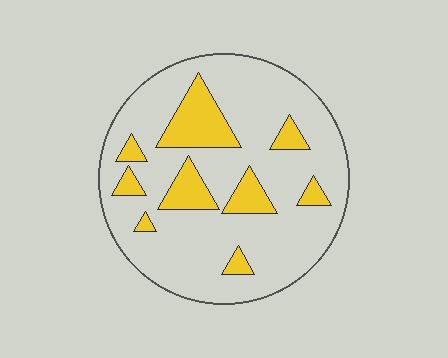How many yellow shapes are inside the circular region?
9.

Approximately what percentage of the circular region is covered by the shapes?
Approximately 20%.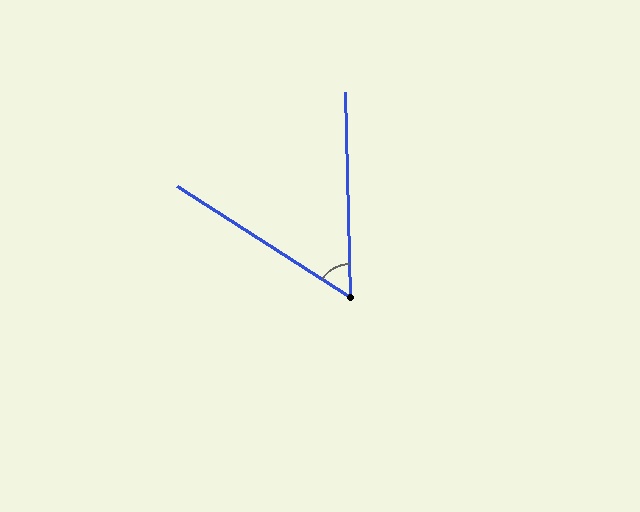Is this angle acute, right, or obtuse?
It is acute.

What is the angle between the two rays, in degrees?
Approximately 56 degrees.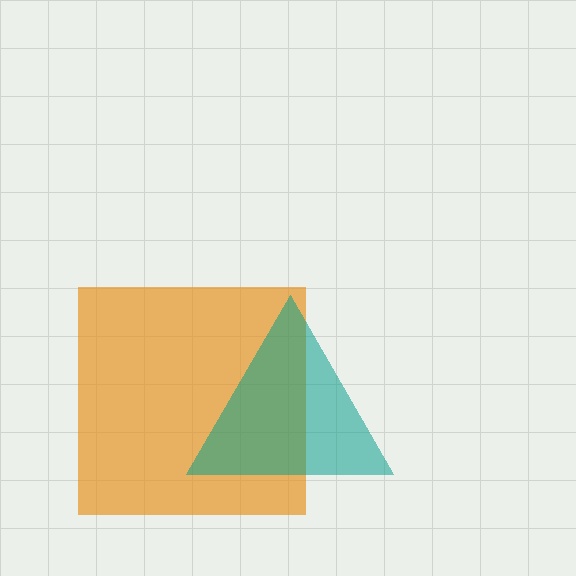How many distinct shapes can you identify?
There are 2 distinct shapes: an orange square, a teal triangle.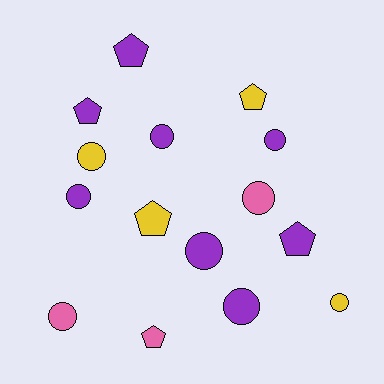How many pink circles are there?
There are 2 pink circles.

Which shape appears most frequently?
Circle, with 9 objects.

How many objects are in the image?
There are 15 objects.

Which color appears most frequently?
Purple, with 8 objects.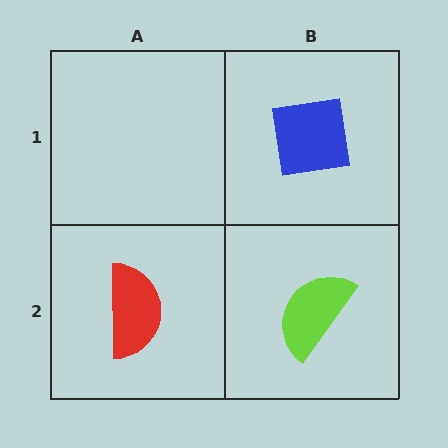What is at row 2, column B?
A lime semicircle.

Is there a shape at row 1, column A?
No, that cell is empty.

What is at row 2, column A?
A red semicircle.